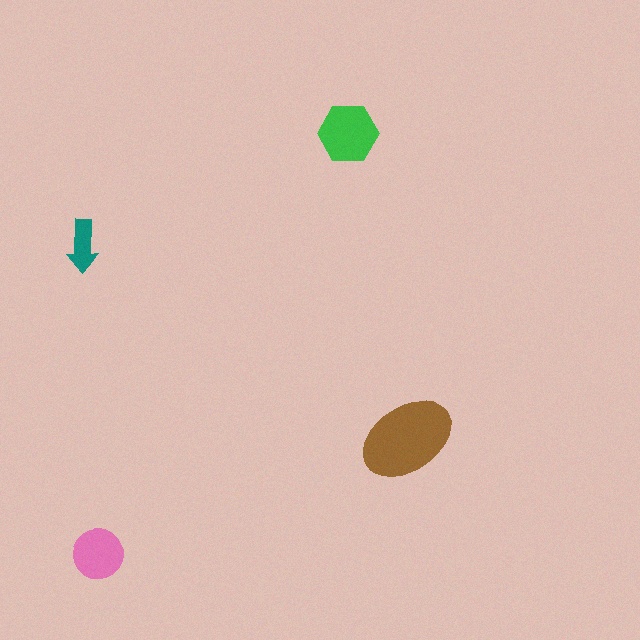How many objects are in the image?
There are 4 objects in the image.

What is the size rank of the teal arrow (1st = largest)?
4th.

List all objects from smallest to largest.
The teal arrow, the pink circle, the green hexagon, the brown ellipse.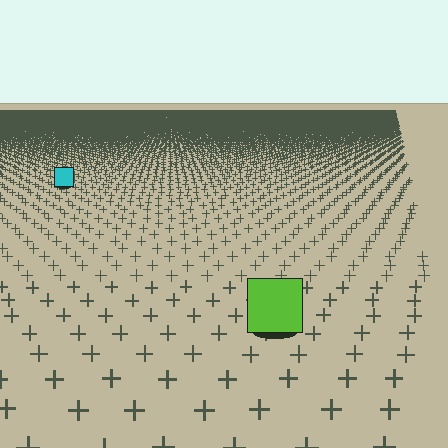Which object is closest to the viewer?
The lime square is closest. The texture marks near it are larger and more spread out.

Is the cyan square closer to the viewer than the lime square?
No. The lime square is closer — you can tell from the texture gradient: the ground texture is coarser near it.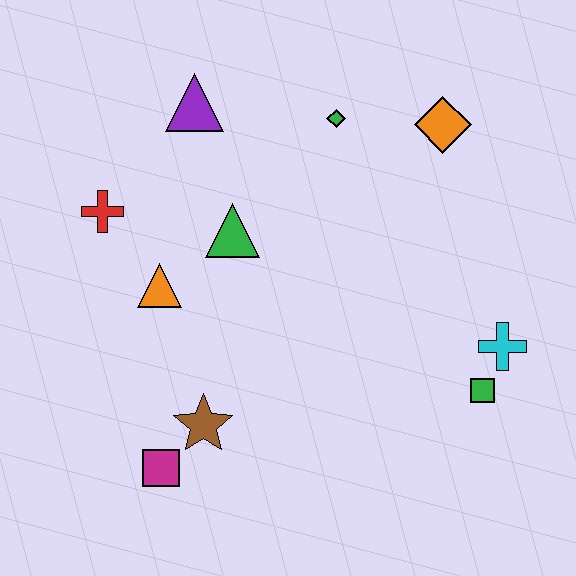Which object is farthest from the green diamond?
The magenta square is farthest from the green diamond.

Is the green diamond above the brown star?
Yes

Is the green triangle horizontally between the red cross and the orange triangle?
No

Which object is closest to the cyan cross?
The green square is closest to the cyan cross.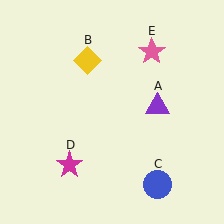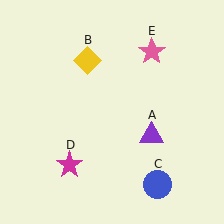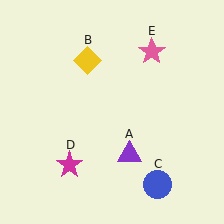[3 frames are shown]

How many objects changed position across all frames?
1 object changed position: purple triangle (object A).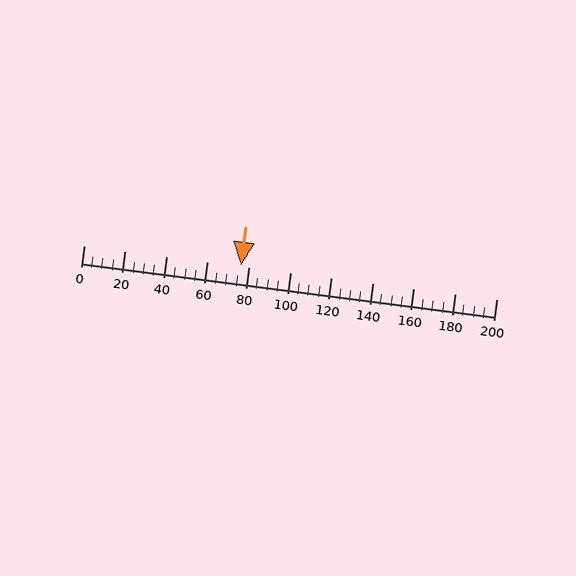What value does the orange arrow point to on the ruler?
The orange arrow points to approximately 76.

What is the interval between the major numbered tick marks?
The major tick marks are spaced 20 units apart.